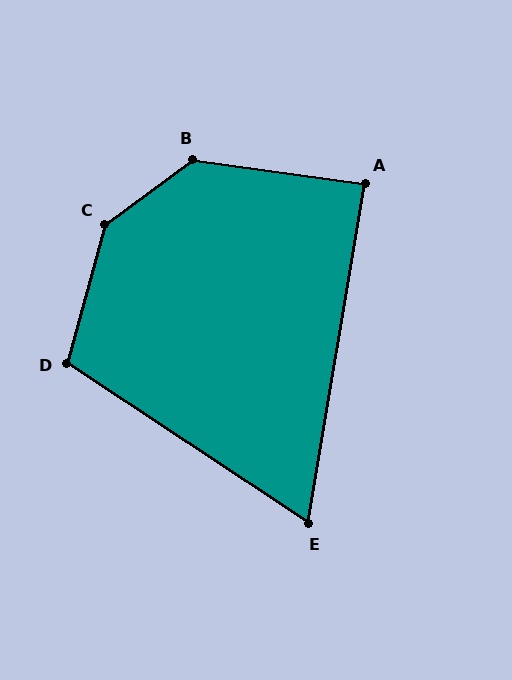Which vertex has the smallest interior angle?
E, at approximately 66 degrees.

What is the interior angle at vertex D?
Approximately 108 degrees (obtuse).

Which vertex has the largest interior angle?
C, at approximately 141 degrees.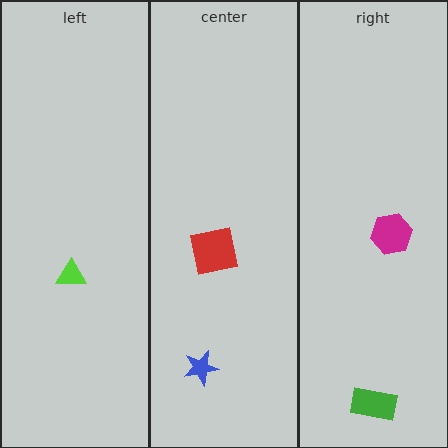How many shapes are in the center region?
2.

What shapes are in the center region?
The blue star, the red square.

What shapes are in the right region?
The magenta hexagon, the green rectangle.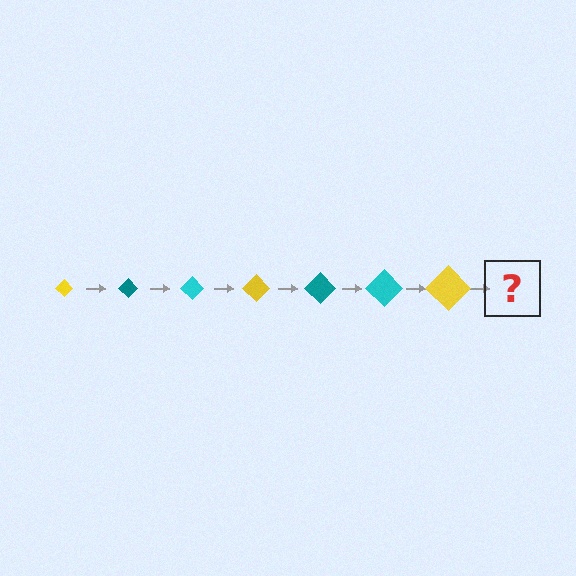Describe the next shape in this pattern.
It should be a teal diamond, larger than the previous one.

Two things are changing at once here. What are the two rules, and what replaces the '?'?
The two rules are that the diamond grows larger each step and the color cycles through yellow, teal, and cyan. The '?' should be a teal diamond, larger than the previous one.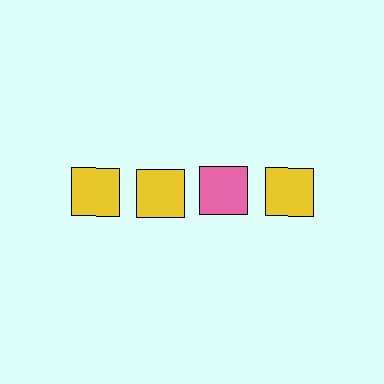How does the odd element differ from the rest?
It has a different color: pink instead of yellow.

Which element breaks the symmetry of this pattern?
The pink square in the top row, center column breaks the symmetry. All other shapes are yellow squares.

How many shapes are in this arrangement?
There are 4 shapes arranged in a grid pattern.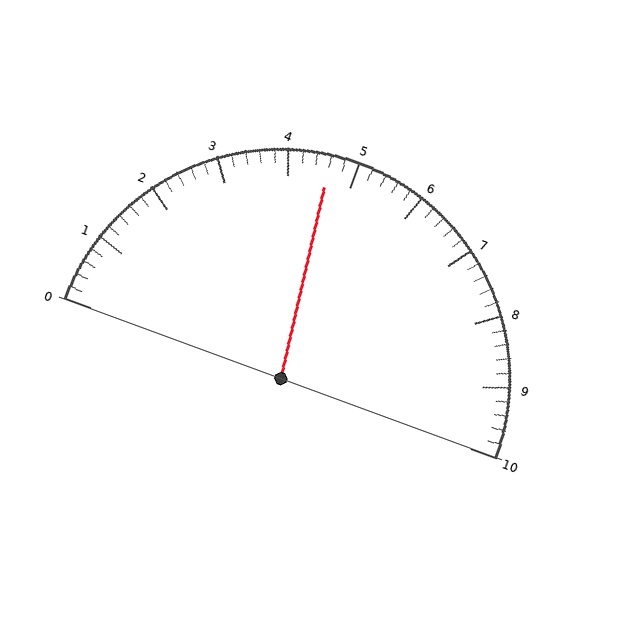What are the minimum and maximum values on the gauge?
The gauge ranges from 0 to 10.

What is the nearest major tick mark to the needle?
The nearest major tick mark is 5.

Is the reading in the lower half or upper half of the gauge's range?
The reading is in the lower half of the range (0 to 10).